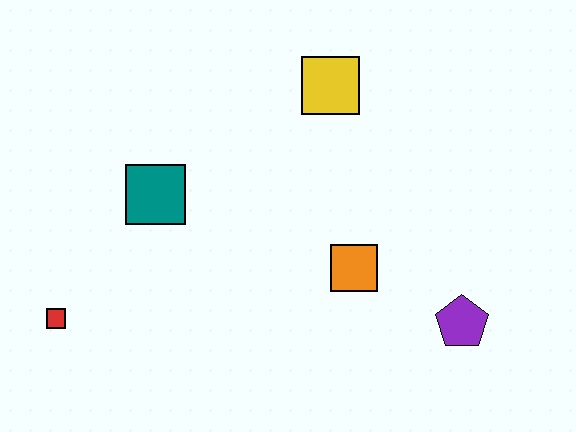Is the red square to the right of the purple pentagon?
No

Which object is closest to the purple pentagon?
The orange square is closest to the purple pentagon.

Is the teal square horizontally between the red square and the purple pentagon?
Yes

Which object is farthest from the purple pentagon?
The red square is farthest from the purple pentagon.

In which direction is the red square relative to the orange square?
The red square is to the left of the orange square.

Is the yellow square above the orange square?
Yes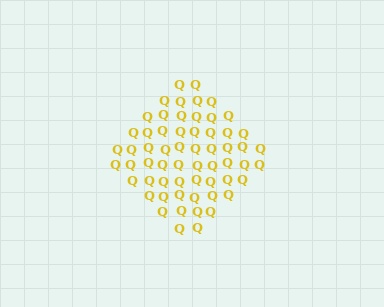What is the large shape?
The large shape is a diamond.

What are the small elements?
The small elements are letter Q's.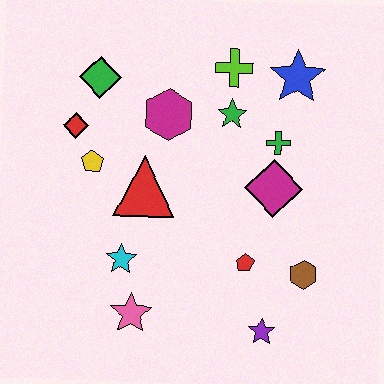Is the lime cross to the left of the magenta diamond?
Yes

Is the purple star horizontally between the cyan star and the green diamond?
No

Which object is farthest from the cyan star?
The blue star is farthest from the cyan star.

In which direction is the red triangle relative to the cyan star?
The red triangle is above the cyan star.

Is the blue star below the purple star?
No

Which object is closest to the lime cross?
The green star is closest to the lime cross.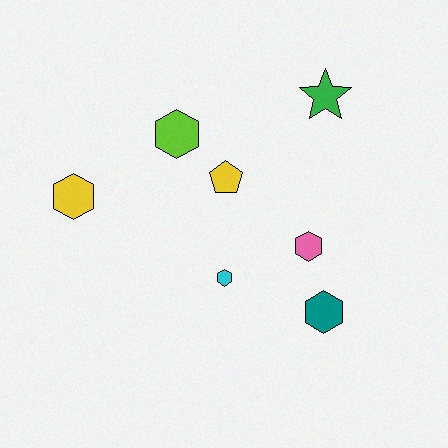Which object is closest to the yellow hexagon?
The lime hexagon is closest to the yellow hexagon.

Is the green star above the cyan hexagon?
Yes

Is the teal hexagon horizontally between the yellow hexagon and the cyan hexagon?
No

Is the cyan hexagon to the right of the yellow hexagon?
Yes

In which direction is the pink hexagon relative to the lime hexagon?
The pink hexagon is to the right of the lime hexagon.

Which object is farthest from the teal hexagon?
The yellow hexagon is farthest from the teal hexagon.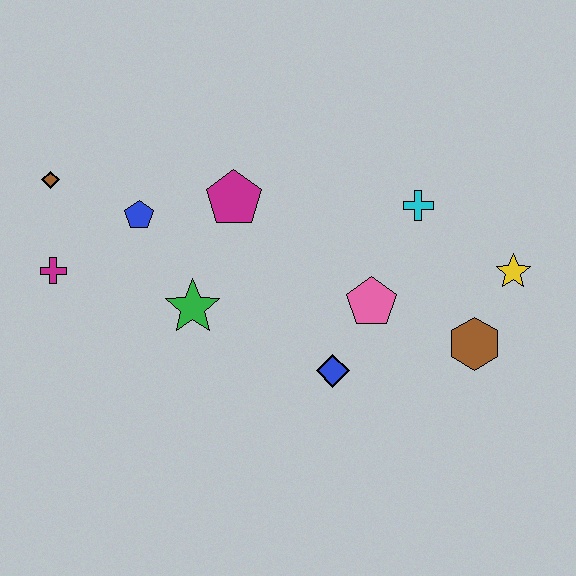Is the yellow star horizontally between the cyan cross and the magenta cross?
No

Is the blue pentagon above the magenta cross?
Yes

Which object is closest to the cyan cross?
The pink pentagon is closest to the cyan cross.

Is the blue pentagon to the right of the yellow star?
No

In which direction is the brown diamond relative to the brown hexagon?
The brown diamond is to the left of the brown hexagon.